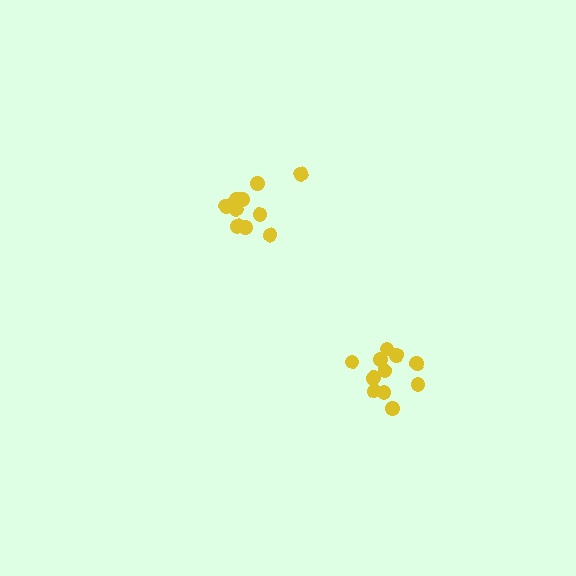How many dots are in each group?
Group 1: 11 dots, Group 2: 11 dots (22 total).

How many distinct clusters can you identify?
There are 2 distinct clusters.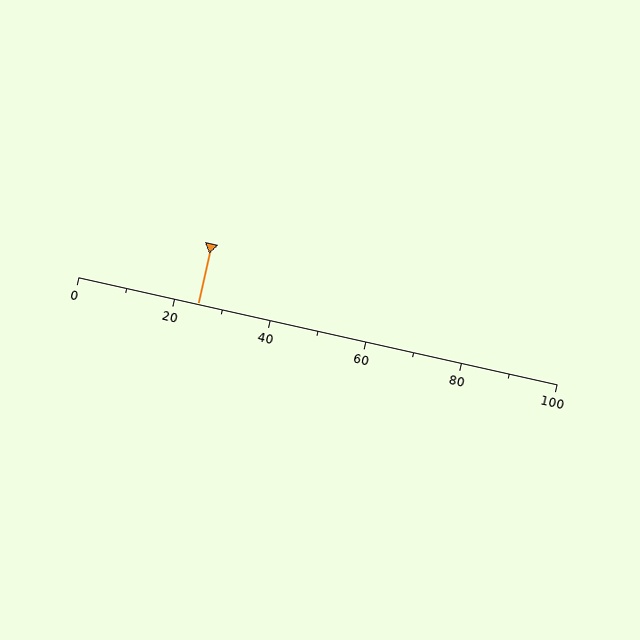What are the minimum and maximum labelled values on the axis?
The axis runs from 0 to 100.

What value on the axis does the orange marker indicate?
The marker indicates approximately 25.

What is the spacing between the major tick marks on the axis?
The major ticks are spaced 20 apart.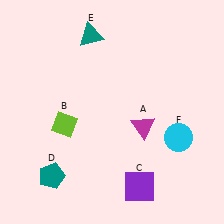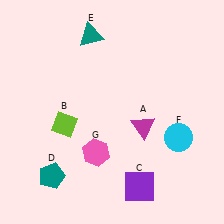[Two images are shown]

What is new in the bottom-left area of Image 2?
A pink hexagon (G) was added in the bottom-left area of Image 2.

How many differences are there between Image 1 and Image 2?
There is 1 difference between the two images.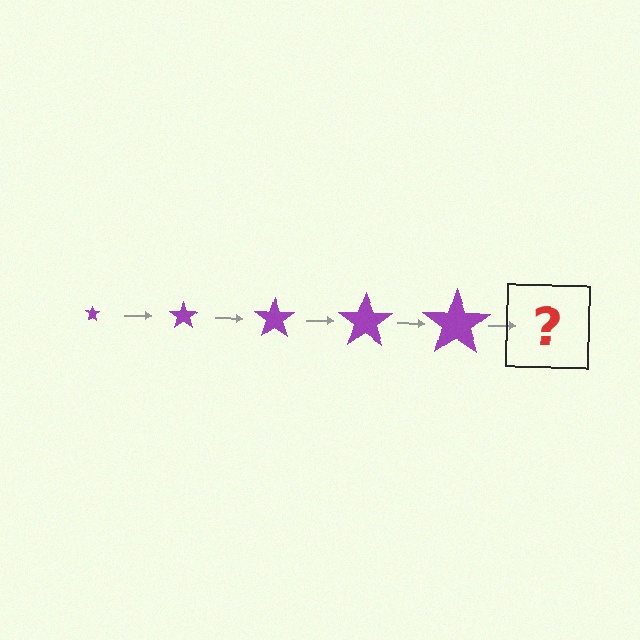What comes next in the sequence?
The next element should be a purple star, larger than the previous one.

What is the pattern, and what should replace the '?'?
The pattern is that the star gets progressively larger each step. The '?' should be a purple star, larger than the previous one.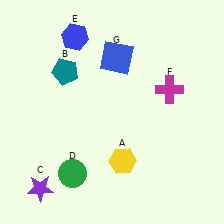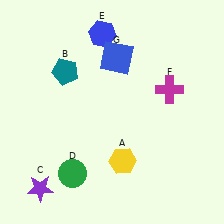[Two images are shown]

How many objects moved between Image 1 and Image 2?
1 object moved between the two images.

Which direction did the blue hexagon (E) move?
The blue hexagon (E) moved right.